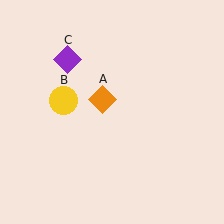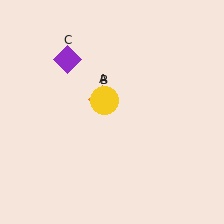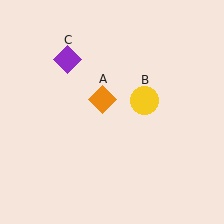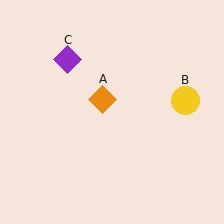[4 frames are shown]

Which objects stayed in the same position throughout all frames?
Orange diamond (object A) and purple diamond (object C) remained stationary.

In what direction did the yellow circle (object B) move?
The yellow circle (object B) moved right.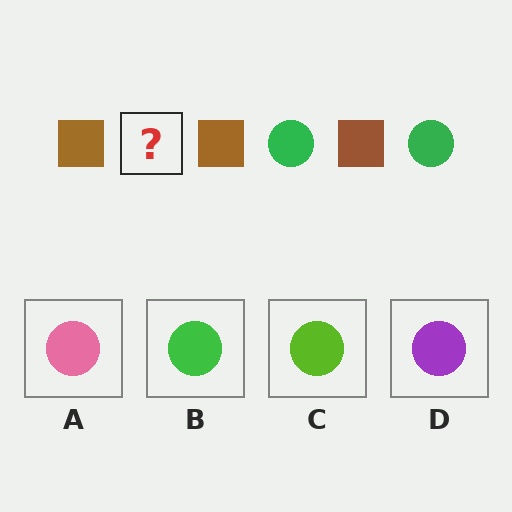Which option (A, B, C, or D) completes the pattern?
B.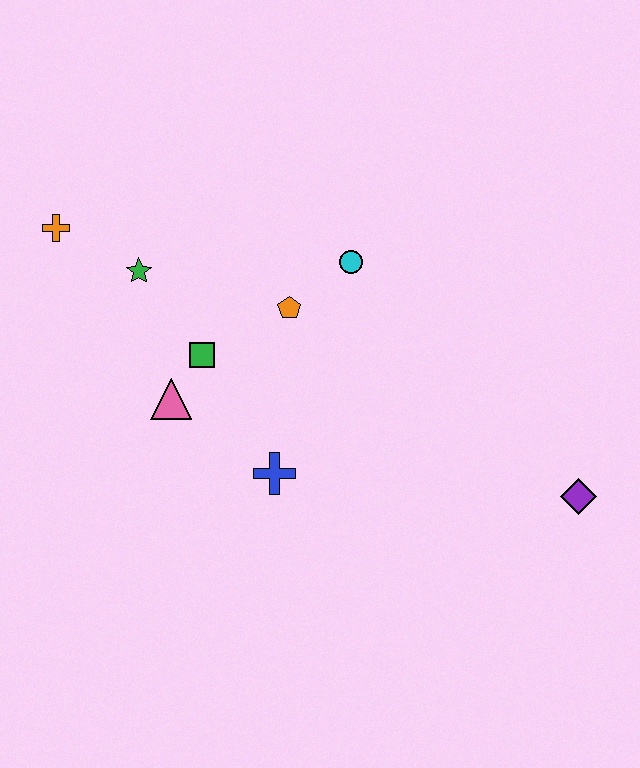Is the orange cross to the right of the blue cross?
No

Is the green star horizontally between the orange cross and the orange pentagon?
Yes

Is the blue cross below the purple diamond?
No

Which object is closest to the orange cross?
The green star is closest to the orange cross.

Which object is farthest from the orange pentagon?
The purple diamond is farthest from the orange pentagon.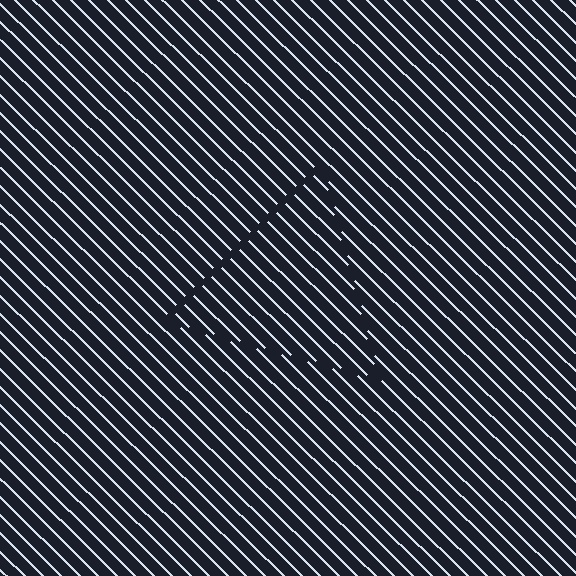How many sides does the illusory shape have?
3 sides — the line-ends trace a triangle.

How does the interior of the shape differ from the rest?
The interior of the shape contains the same grating, shifted by half a period — the contour is defined by the phase discontinuity where line-ends from the inner and outer gratings abut.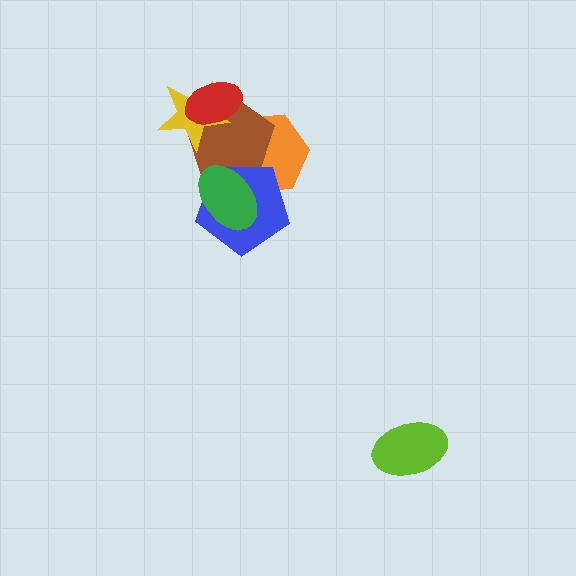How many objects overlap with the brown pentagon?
5 objects overlap with the brown pentagon.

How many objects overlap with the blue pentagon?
3 objects overlap with the blue pentagon.